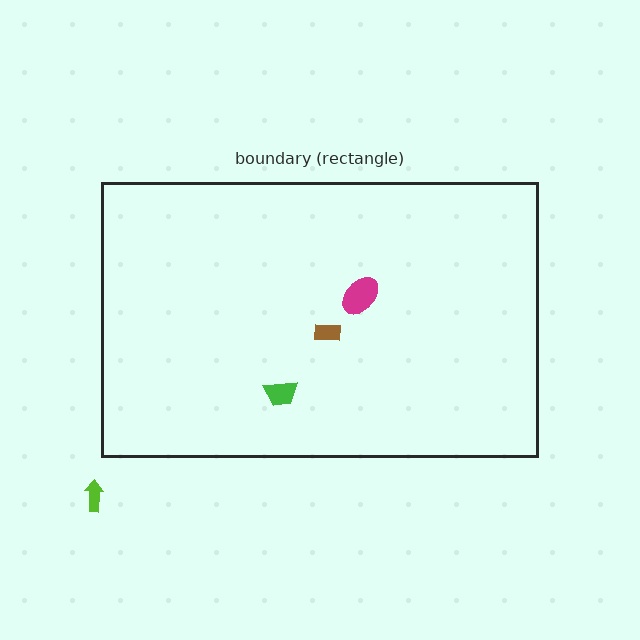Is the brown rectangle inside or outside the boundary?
Inside.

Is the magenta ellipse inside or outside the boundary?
Inside.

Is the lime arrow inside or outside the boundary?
Outside.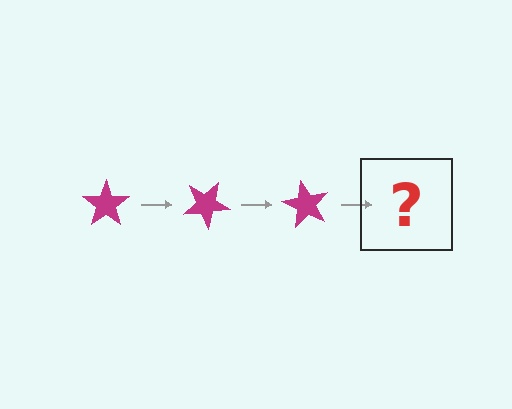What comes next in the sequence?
The next element should be a magenta star rotated 90 degrees.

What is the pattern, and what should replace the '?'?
The pattern is that the star rotates 30 degrees each step. The '?' should be a magenta star rotated 90 degrees.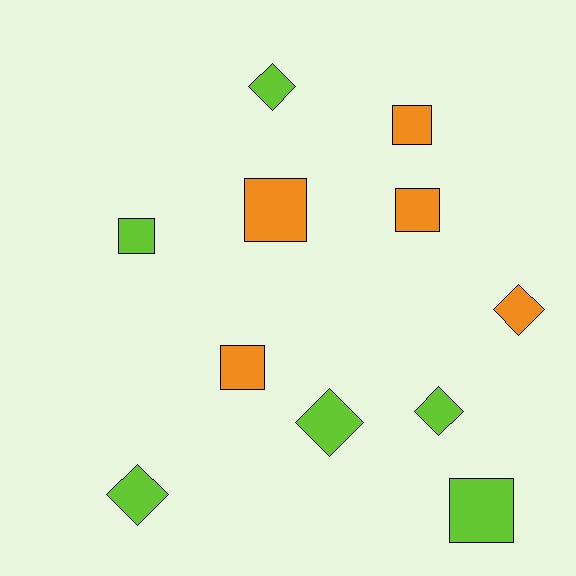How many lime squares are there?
There are 2 lime squares.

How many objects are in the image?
There are 11 objects.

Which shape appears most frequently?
Square, with 6 objects.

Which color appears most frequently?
Lime, with 6 objects.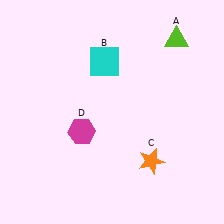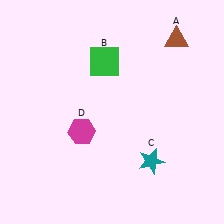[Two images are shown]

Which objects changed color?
A changed from lime to brown. B changed from cyan to green. C changed from orange to teal.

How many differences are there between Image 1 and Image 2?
There are 3 differences between the two images.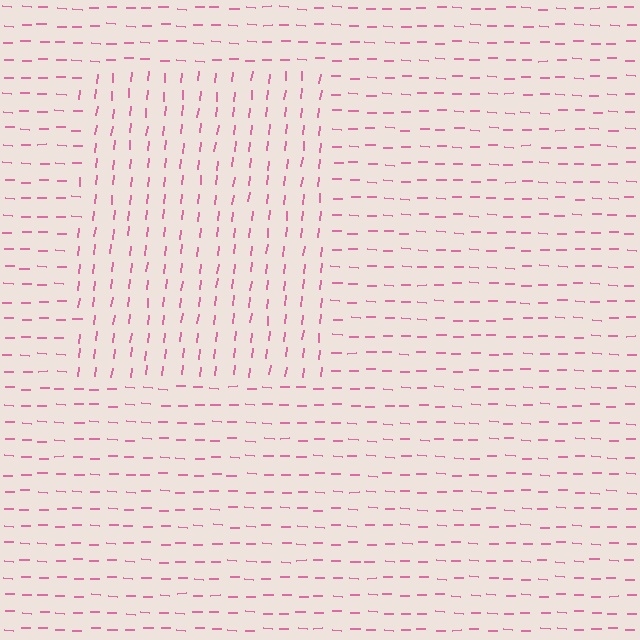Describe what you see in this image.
The image is filled with small pink line segments. A rectangle region in the image has lines oriented differently from the surrounding lines, creating a visible texture boundary.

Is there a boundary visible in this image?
Yes, there is a texture boundary formed by a change in line orientation.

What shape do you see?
I see a rectangle.